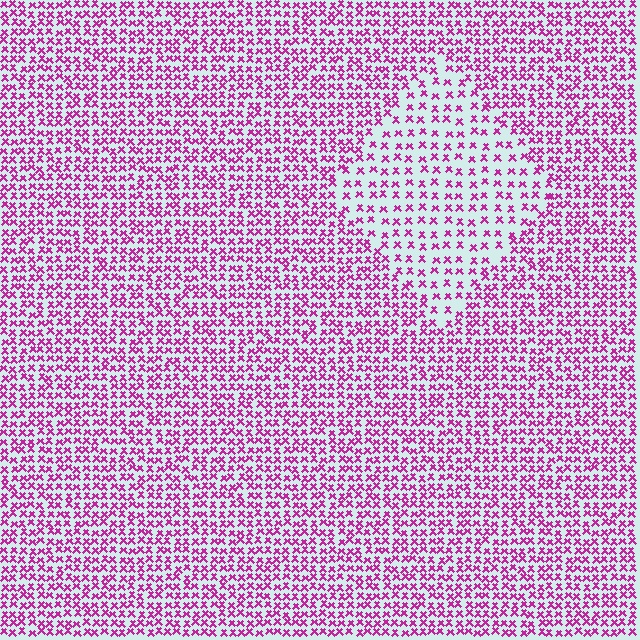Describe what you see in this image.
The image contains small magenta elements arranged at two different densities. A diamond-shaped region is visible where the elements are less densely packed than the surrounding area.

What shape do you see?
I see a diamond.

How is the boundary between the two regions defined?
The boundary is defined by a change in element density (approximately 1.9x ratio). All elements are the same color, size, and shape.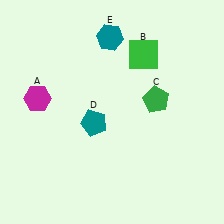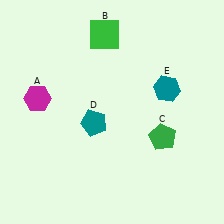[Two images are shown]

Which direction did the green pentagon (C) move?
The green pentagon (C) moved down.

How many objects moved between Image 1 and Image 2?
3 objects moved between the two images.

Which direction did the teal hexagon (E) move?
The teal hexagon (E) moved right.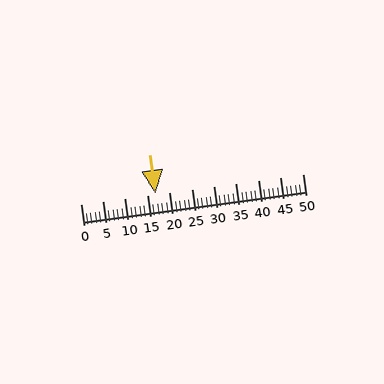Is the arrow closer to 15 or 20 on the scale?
The arrow is closer to 15.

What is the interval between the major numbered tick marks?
The major tick marks are spaced 5 units apart.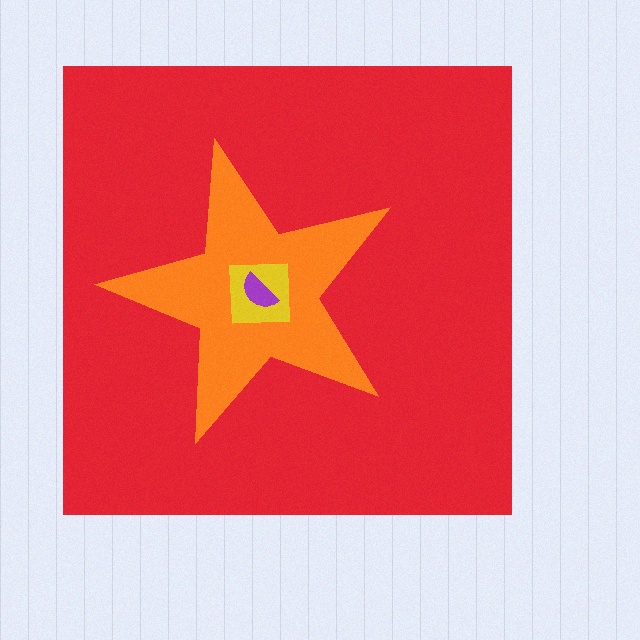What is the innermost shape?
The purple semicircle.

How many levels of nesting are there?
4.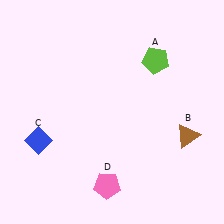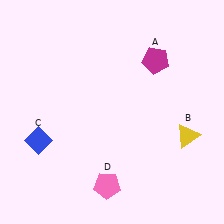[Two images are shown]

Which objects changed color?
A changed from lime to magenta. B changed from brown to yellow.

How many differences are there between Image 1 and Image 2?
There are 2 differences between the two images.